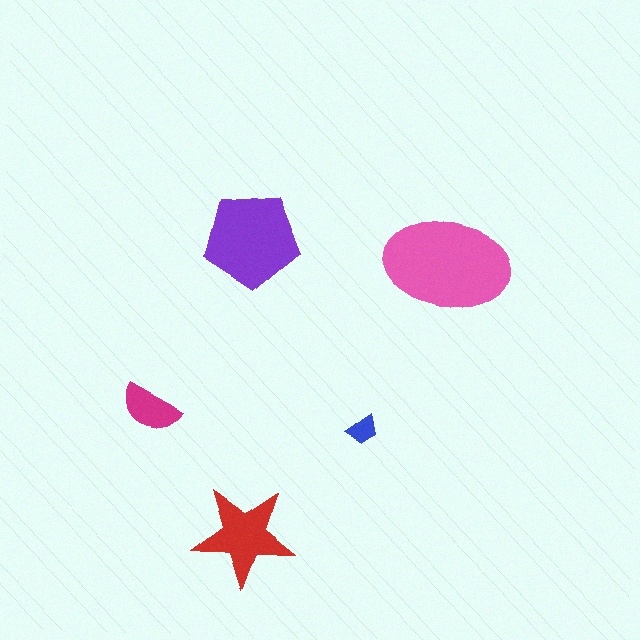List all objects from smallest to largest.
The blue trapezoid, the magenta semicircle, the red star, the purple pentagon, the pink ellipse.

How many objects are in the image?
There are 5 objects in the image.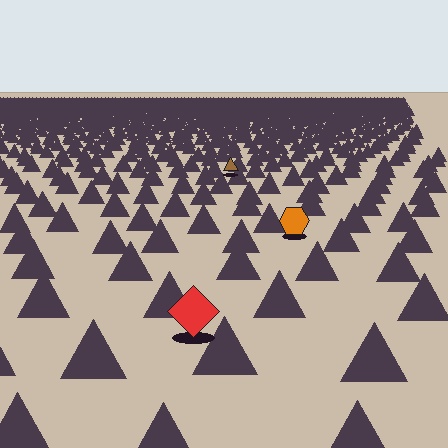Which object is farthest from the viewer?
The brown triangle is farthest from the viewer. It appears smaller and the ground texture around it is denser.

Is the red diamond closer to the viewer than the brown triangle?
Yes. The red diamond is closer — you can tell from the texture gradient: the ground texture is coarser near it.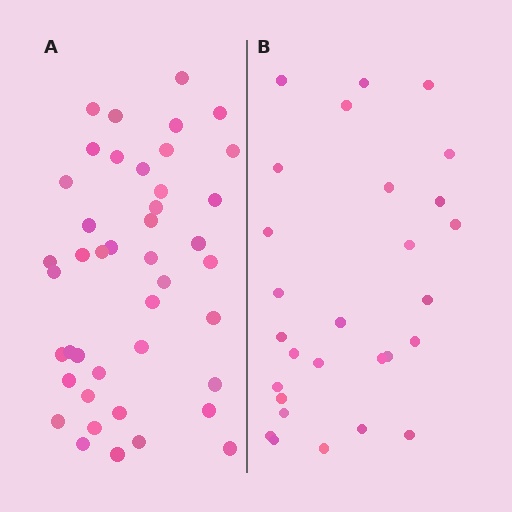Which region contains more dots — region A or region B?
Region A (the left region) has more dots.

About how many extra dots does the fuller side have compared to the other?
Region A has approximately 15 more dots than region B.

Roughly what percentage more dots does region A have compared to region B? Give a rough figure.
About 55% more.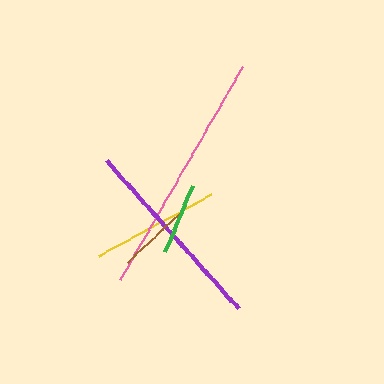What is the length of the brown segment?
The brown segment is approximately 72 pixels long.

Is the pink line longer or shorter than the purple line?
The pink line is longer than the purple line.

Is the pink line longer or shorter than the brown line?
The pink line is longer than the brown line.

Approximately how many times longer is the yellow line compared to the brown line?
The yellow line is approximately 1.8 times the length of the brown line.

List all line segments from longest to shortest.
From longest to shortest: pink, purple, yellow, green, brown.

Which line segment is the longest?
The pink line is the longest at approximately 247 pixels.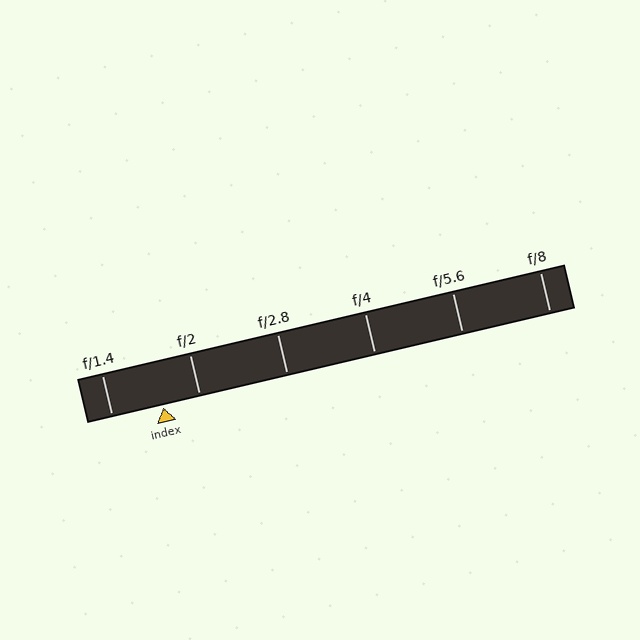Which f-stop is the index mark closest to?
The index mark is closest to f/2.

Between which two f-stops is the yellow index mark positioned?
The index mark is between f/1.4 and f/2.